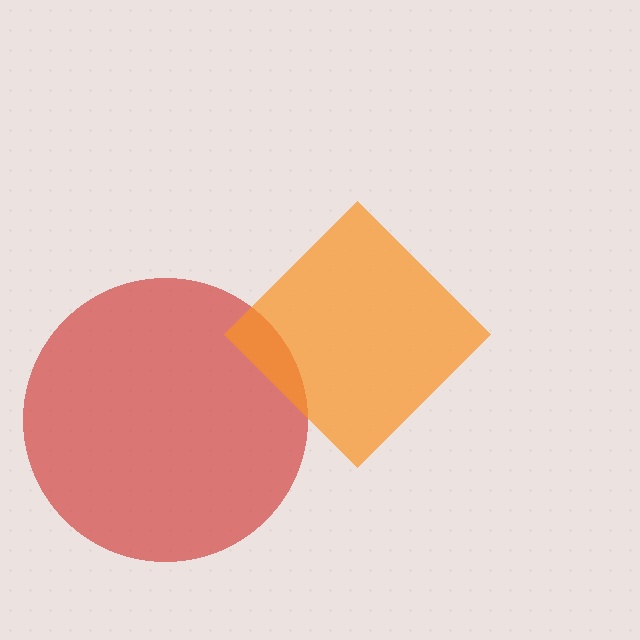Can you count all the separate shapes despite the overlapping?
Yes, there are 2 separate shapes.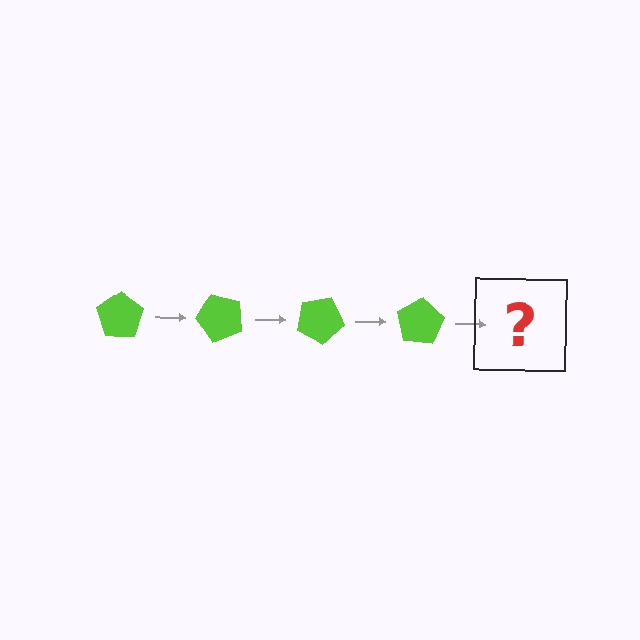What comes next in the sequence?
The next element should be a lime pentagon rotated 200 degrees.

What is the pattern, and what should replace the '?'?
The pattern is that the pentagon rotates 50 degrees each step. The '?' should be a lime pentagon rotated 200 degrees.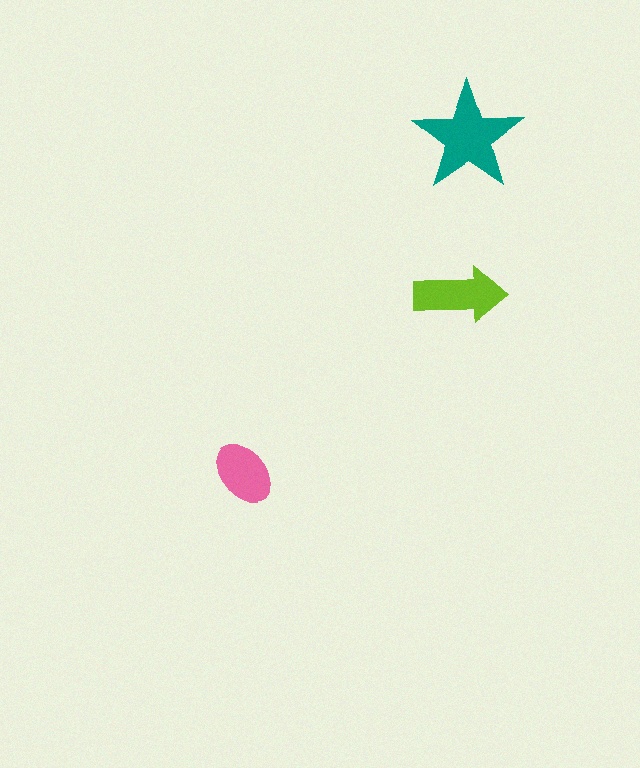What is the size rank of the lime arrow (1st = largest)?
2nd.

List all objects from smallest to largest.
The pink ellipse, the lime arrow, the teal star.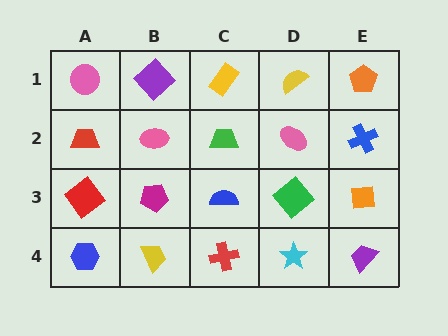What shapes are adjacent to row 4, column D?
A green diamond (row 3, column D), a red cross (row 4, column C), a purple trapezoid (row 4, column E).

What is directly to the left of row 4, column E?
A cyan star.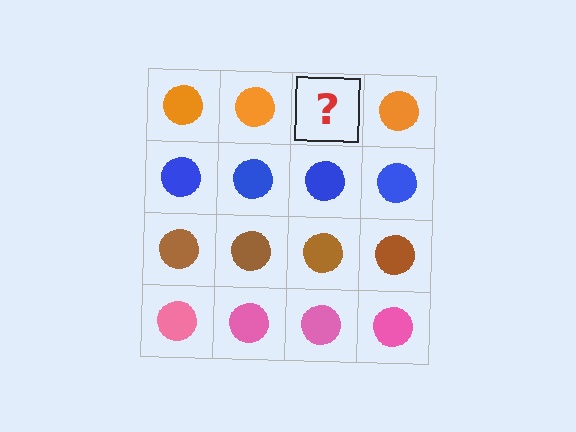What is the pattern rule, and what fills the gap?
The rule is that each row has a consistent color. The gap should be filled with an orange circle.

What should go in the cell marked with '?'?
The missing cell should contain an orange circle.